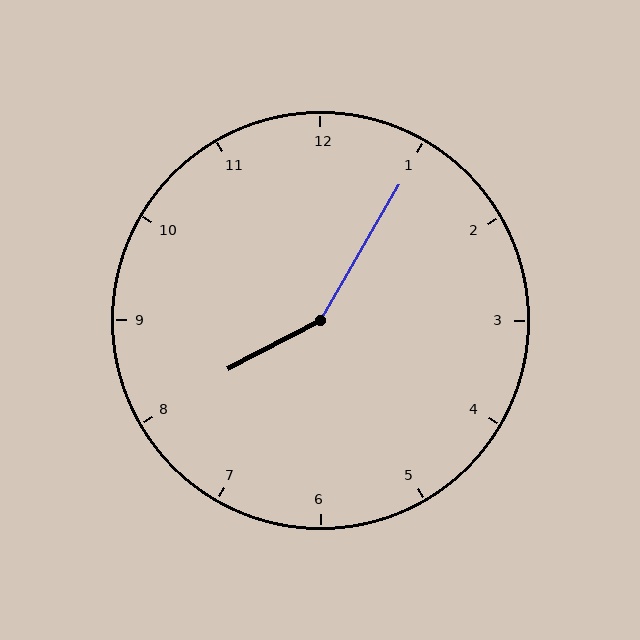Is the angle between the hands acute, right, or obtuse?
It is obtuse.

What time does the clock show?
8:05.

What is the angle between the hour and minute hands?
Approximately 148 degrees.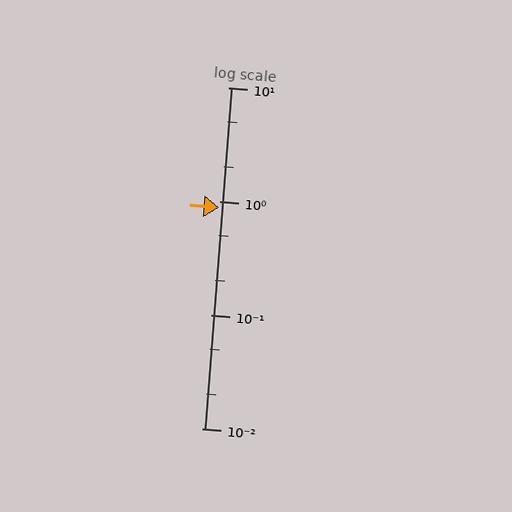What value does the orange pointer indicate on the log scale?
The pointer indicates approximately 0.88.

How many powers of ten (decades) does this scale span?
The scale spans 3 decades, from 0.01 to 10.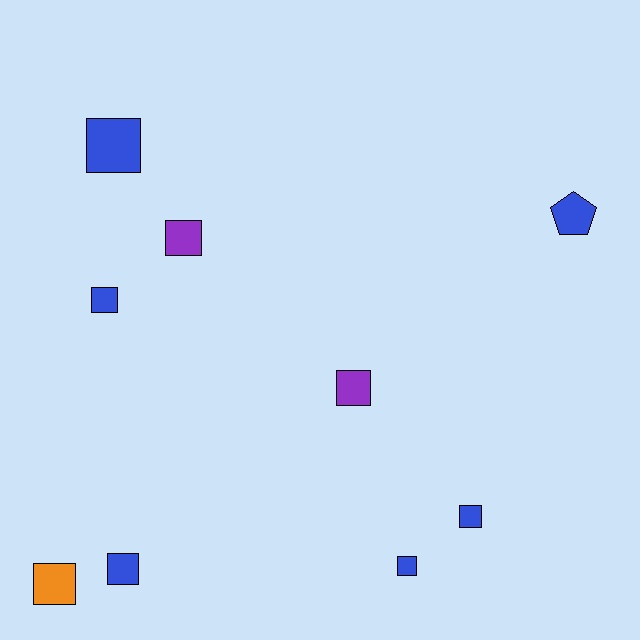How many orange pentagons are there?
There are no orange pentagons.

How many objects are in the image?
There are 9 objects.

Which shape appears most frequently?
Square, with 8 objects.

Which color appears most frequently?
Blue, with 6 objects.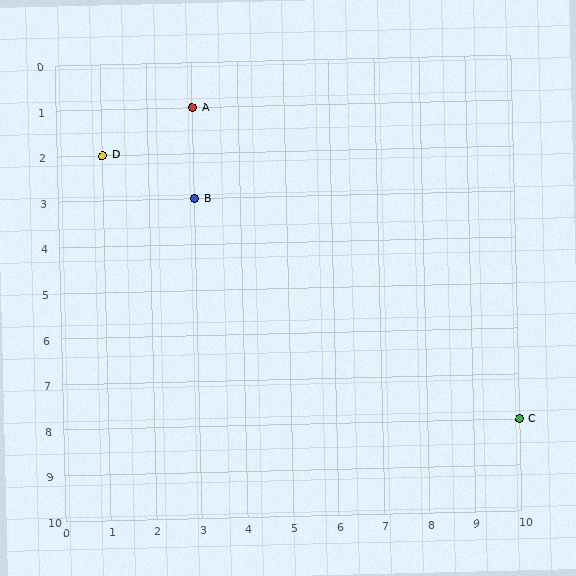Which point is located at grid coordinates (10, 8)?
Point C is at (10, 8).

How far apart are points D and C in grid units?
Points D and C are 9 columns and 6 rows apart (about 10.8 grid units diagonally).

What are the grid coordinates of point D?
Point D is at grid coordinates (1, 2).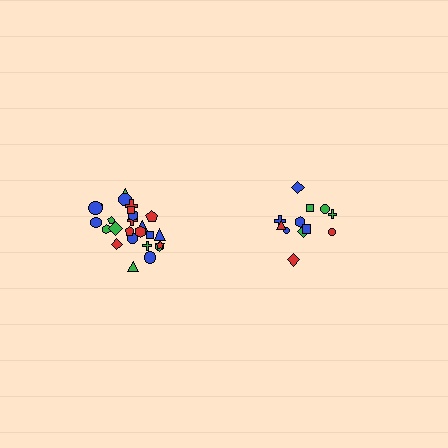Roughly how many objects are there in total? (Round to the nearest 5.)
Roughly 35 objects in total.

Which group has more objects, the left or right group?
The left group.